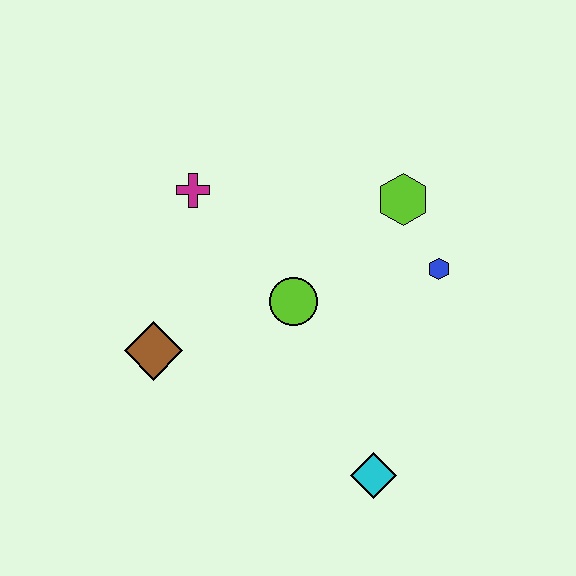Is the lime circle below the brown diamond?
No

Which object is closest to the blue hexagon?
The lime hexagon is closest to the blue hexagon.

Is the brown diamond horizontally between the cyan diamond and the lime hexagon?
No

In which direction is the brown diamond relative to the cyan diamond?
The brown diamond is to the left of the cyan diamond.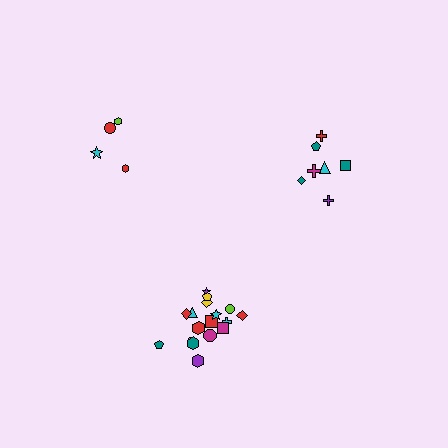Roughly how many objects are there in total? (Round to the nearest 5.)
Roughly 30 objects in total.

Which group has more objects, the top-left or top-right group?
The top-right group.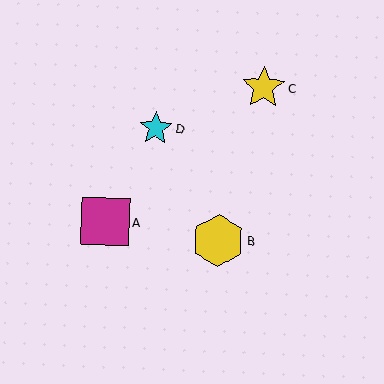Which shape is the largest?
The yellow hexagon (labeled B) is the largest.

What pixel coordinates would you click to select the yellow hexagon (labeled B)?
Click at (218, 240) to select the yellow hexagon B.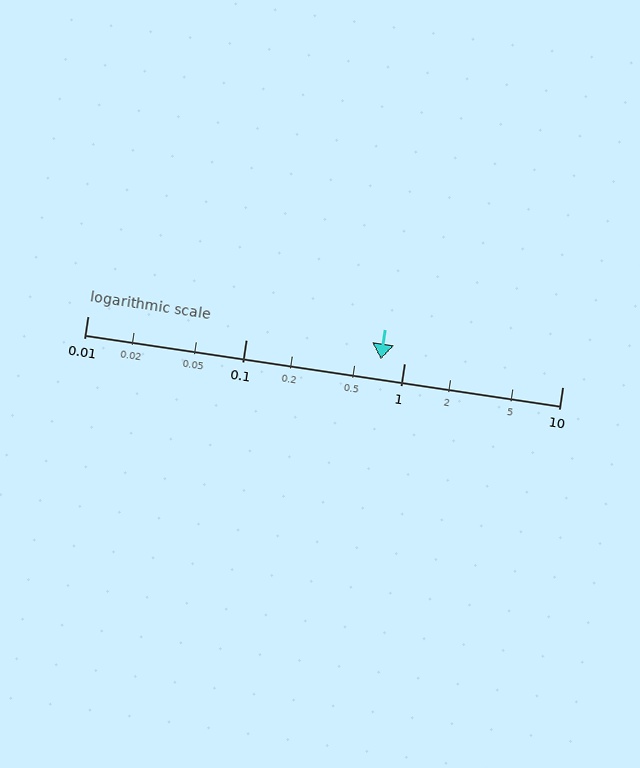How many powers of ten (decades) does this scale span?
The scale spans 3 decades, from 0.01 to 10.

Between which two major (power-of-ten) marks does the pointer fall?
The pointer is between 0.1 and 1.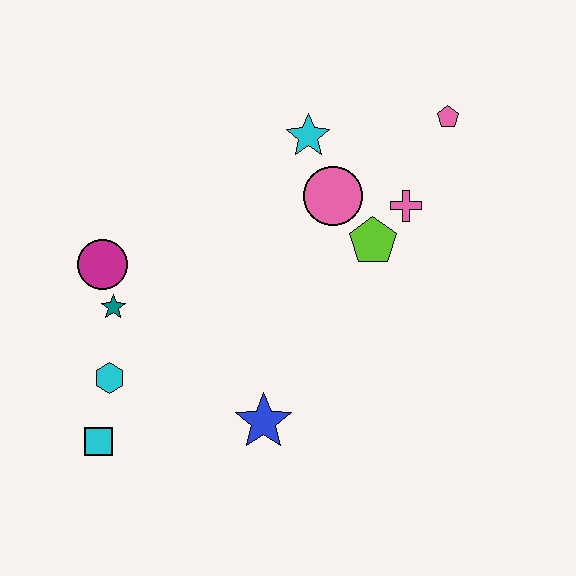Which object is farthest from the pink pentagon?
The cyan square is farthest from the pink pentagon.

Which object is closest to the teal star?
The magenta circle is closest to the teal star.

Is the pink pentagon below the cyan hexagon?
No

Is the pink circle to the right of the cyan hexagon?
Yes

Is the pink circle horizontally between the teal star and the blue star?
No